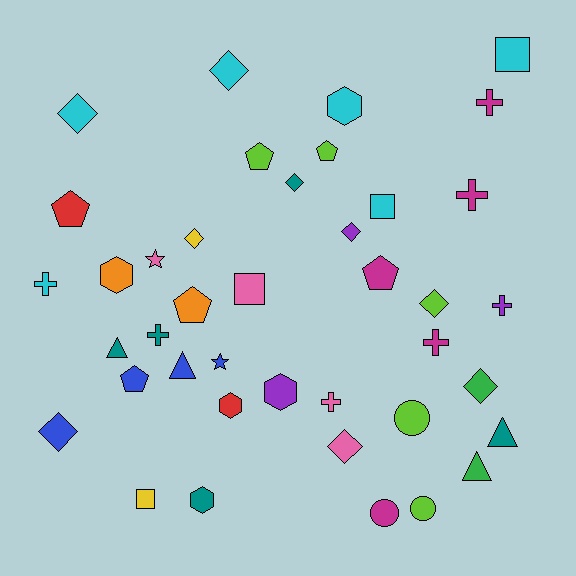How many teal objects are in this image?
There are 5 teal objects.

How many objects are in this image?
There are 40 objects.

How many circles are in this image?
There are 3 circles.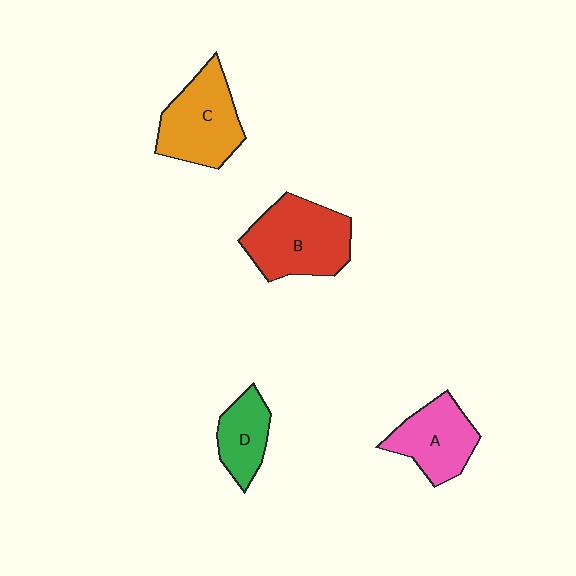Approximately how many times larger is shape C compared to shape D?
Approximately 1.6 times.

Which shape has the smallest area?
Shape D (green).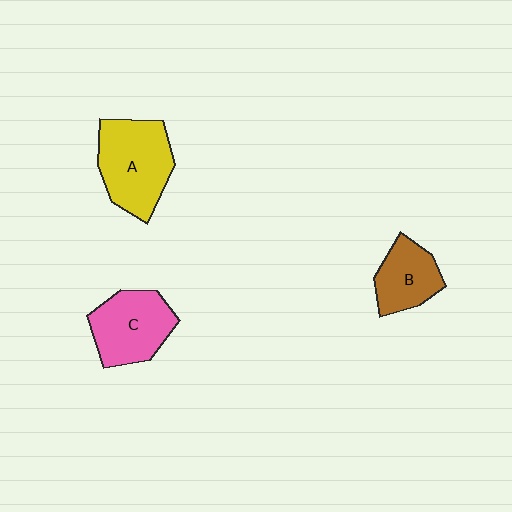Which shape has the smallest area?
Shape B (brown).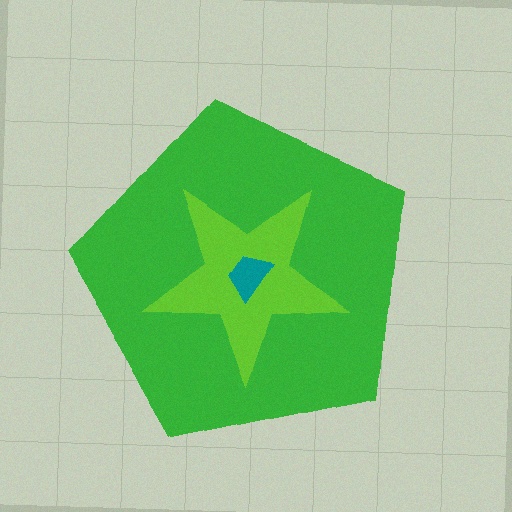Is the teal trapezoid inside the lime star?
Yes.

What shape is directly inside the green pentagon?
The lime star.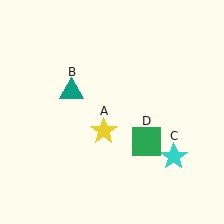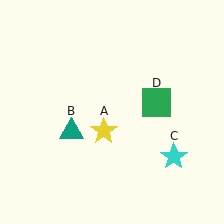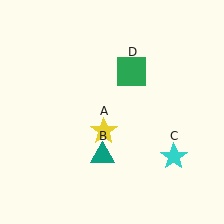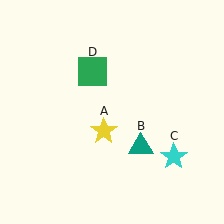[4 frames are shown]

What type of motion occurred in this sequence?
The teal triangle (object B), green square (object D) rotated counterclockwise around the center of the scene.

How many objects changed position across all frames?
2 objects changed position: teal triangle (object B), green square (object D).